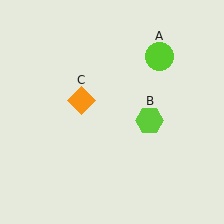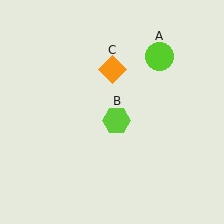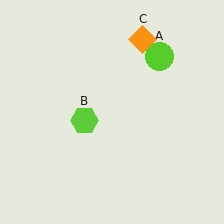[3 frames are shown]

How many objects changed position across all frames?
2 objects changed position: lime hexagon (object B), orange diamond (object C).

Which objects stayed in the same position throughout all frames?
Lime circle (object A) remained stationary.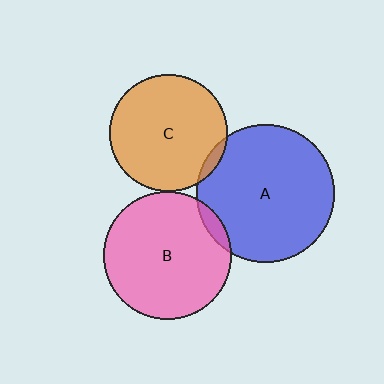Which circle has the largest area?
Circle A (blue).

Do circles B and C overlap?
Yes.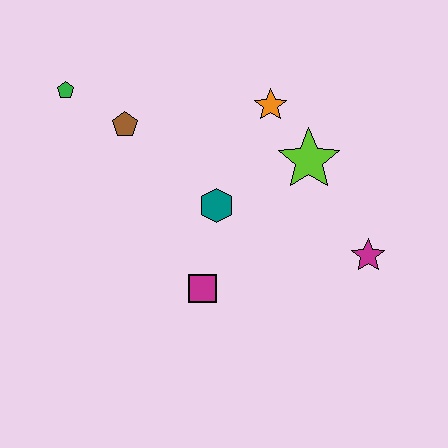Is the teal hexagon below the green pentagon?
Yes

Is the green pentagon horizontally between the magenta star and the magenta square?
No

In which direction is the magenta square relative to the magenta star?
The magenta square is to the left of the magenta star.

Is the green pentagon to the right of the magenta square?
No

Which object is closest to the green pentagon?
The brown pentagon is closest to the green pentagon.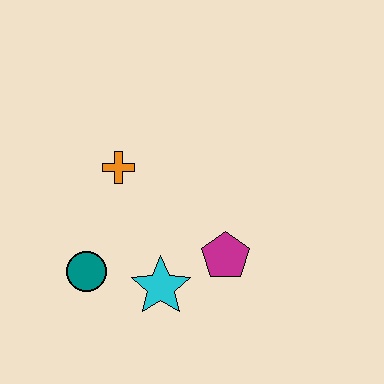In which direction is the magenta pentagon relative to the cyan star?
The magenta pentagon is to the right of the cyan star.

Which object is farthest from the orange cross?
The magenta pentagon is farthest from the orange cross.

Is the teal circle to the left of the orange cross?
Yes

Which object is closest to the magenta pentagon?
The cyan star is closest to the magenta pentagon.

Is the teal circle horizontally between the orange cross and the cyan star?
No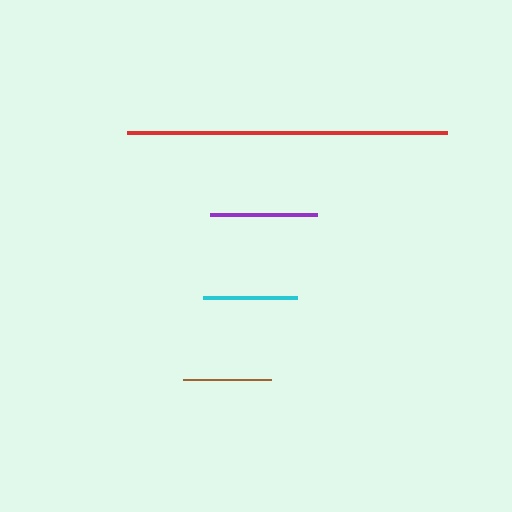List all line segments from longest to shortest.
From longest to shortest: red, purple, cyan, brown.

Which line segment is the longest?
The red line is the longest at approximately 320 pixels.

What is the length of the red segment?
The red segment is approximately 320 pixels long.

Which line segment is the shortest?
The brown line is the shortest at approximately 87 pixels.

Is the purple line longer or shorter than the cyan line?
The purple line is longer than the cyan line.